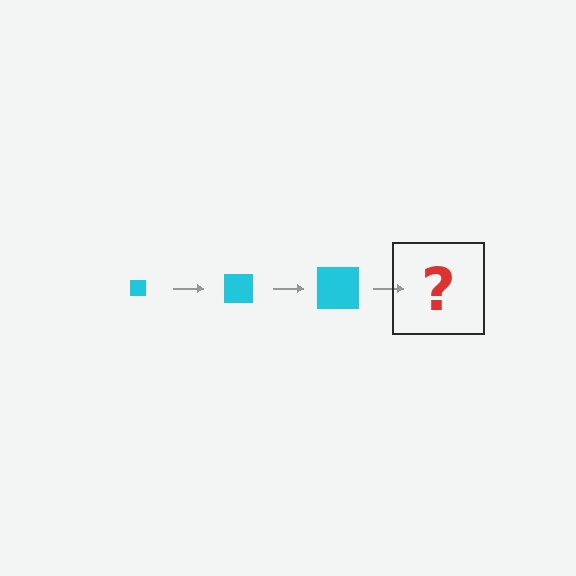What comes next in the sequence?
The next element should be a cyan square, larger than the previous one.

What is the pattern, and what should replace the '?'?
The pattern is that the square gets progressively larger each step. The '?' should be a cyan square, larger than the previous one.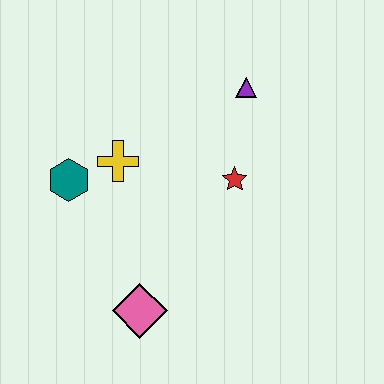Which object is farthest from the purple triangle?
The pink diamond is farthest from the purple triangle.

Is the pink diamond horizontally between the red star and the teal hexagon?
Yes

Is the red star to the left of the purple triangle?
Yes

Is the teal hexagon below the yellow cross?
Yes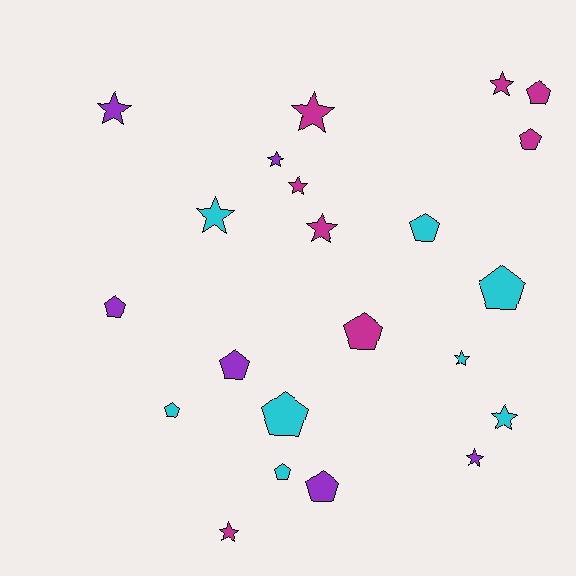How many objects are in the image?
There are 22 objects.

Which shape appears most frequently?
Pentagon, with 11 objects.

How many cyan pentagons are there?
There are 5 cyan pentagons.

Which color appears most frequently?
Cyan, with 8 objects.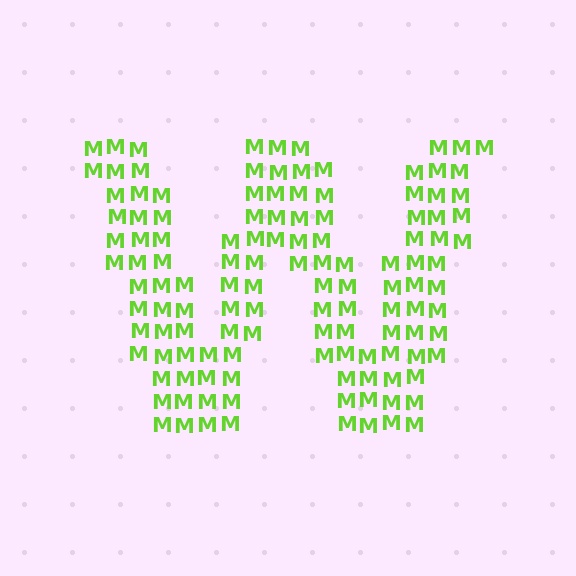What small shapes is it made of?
It is made of small letter M's.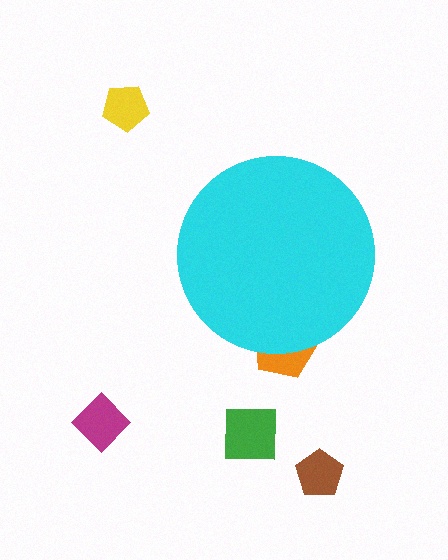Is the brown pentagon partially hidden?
No, the brown pentagon is fully visible.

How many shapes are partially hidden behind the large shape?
1 shape is partially hidden.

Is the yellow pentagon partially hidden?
No, the yellow pentagon is fully visible.